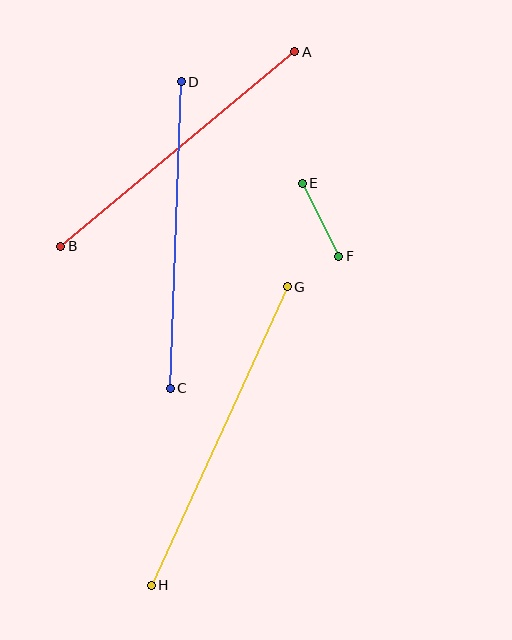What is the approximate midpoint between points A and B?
The midpoint is at approximately (178, 149) pixels.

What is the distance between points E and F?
The distance is approximately 82 pixels.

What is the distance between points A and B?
The distance is approximately 305 pixels.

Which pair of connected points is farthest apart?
Points G and H are farthest apart.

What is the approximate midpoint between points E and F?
The midpoint is at approximately (321, 220) pixels.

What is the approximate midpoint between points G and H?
The midpoint is at approximately (219, 436) pixels.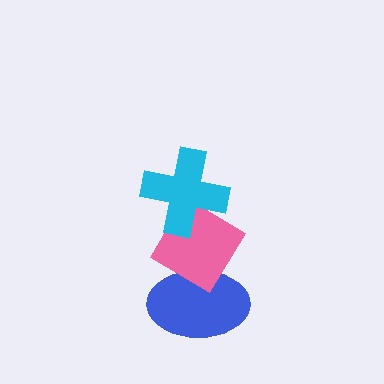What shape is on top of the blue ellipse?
The pink diamond is on top of the blue ellipse.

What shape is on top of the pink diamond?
The cyan cross is on top of the pink diamond.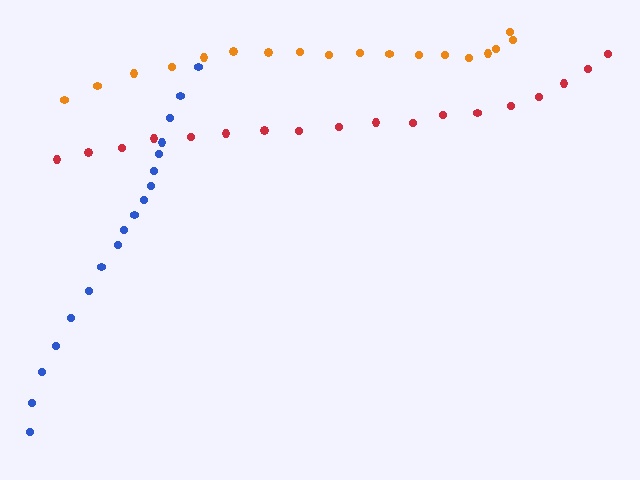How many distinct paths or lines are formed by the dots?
There are 3 distinct paths.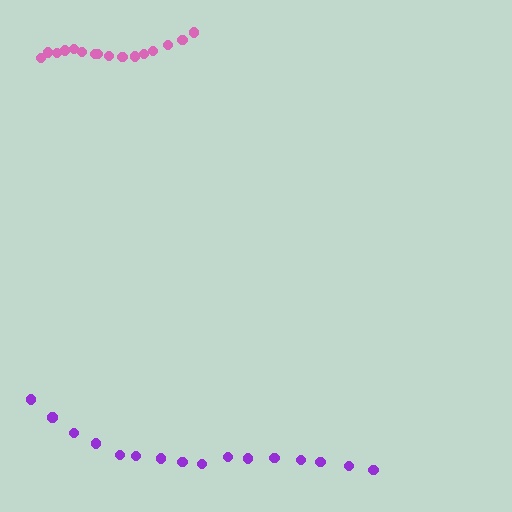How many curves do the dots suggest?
There are 2 distinct paths.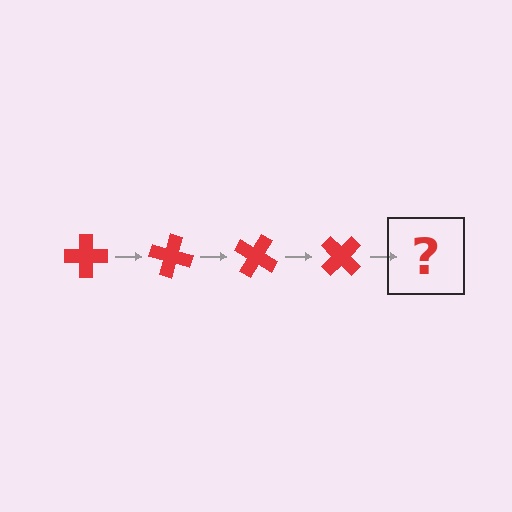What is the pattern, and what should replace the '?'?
The pattern is that the cross rotates 15 degrees each step. The '?' should be a red cross rotated 60 degrees.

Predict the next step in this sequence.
The next step is a red cross rotated 60 degrees.